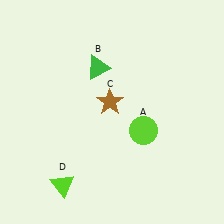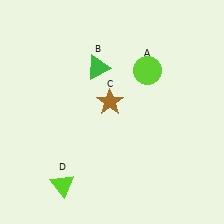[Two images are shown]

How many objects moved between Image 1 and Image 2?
1 object moved between the two images.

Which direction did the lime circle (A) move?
The lime circle (A) moved up.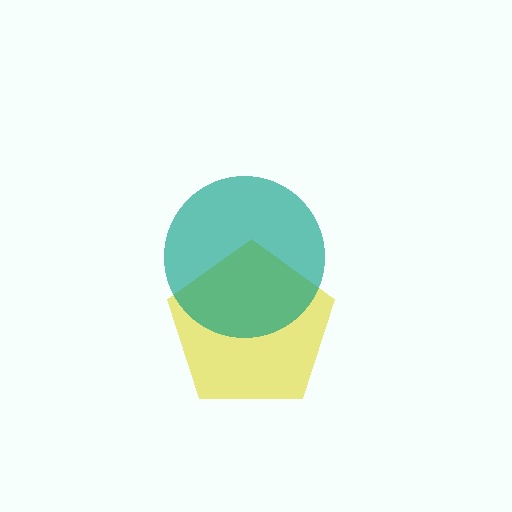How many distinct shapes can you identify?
There are 2 distinct shapes: a yellow pentagon, a teal circle.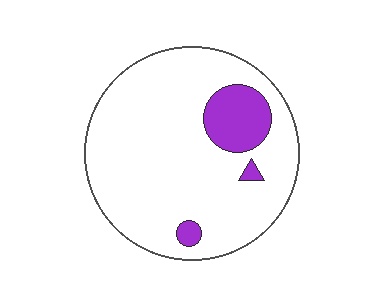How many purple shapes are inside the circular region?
3.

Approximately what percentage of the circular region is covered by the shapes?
Approximately 15%.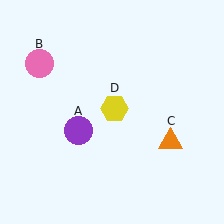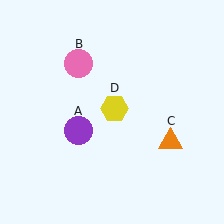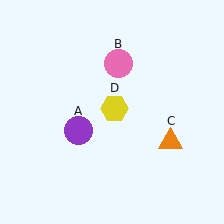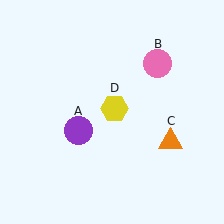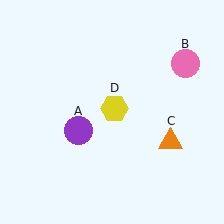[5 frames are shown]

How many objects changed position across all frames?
1 object changed position: pink circle (object B).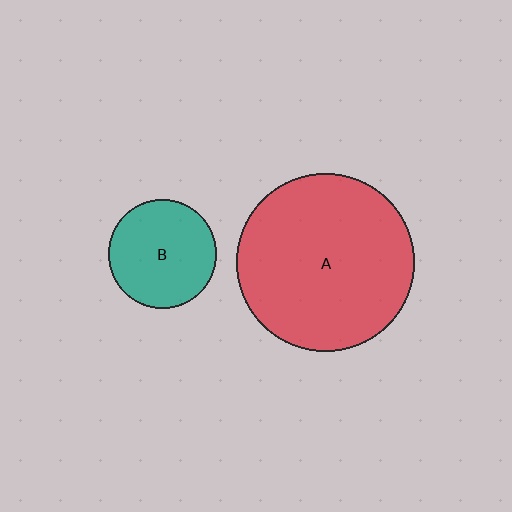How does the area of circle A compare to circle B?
Approximately 2.7 times.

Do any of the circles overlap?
No, none of the circles overlap.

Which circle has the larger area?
Circle A (red).